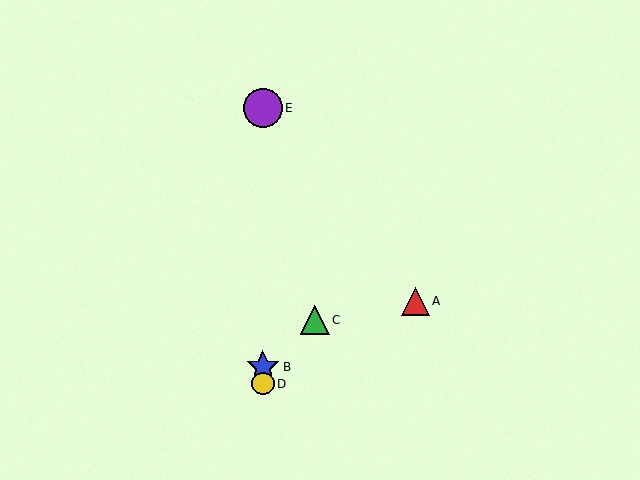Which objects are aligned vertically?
Objects B, D, E are aligned vertically.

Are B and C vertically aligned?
No, B is at x≈263 and C is at x≈315.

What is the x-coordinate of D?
Object D is at x≈263.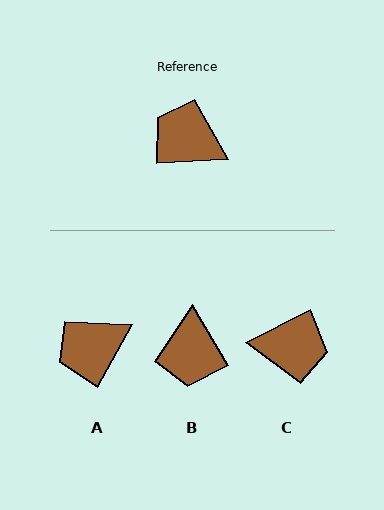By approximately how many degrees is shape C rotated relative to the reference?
Approximately 157 degrees clockwise.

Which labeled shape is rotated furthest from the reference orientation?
C, about 157 degrees away.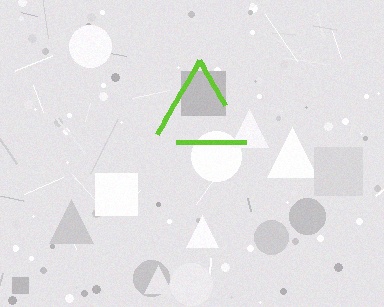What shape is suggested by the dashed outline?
The dashed outline suggests a triangle.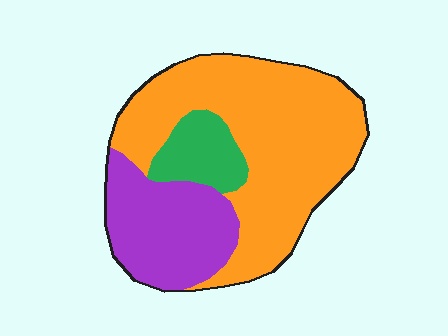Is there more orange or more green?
Orange.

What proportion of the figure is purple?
Purple takes up about one quarter (1/4) of the figure.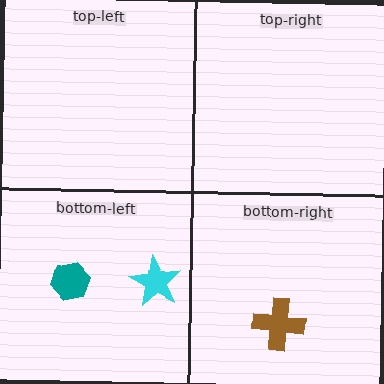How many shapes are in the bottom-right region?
1.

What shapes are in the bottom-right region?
The brown cross.